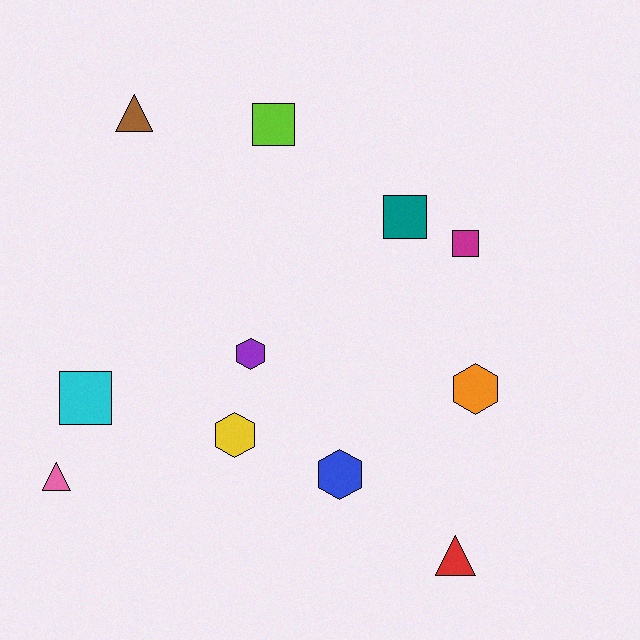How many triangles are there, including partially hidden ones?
There are 3 triangles.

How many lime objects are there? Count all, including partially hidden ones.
There is 1 lime object.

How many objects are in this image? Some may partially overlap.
There are 11 objects.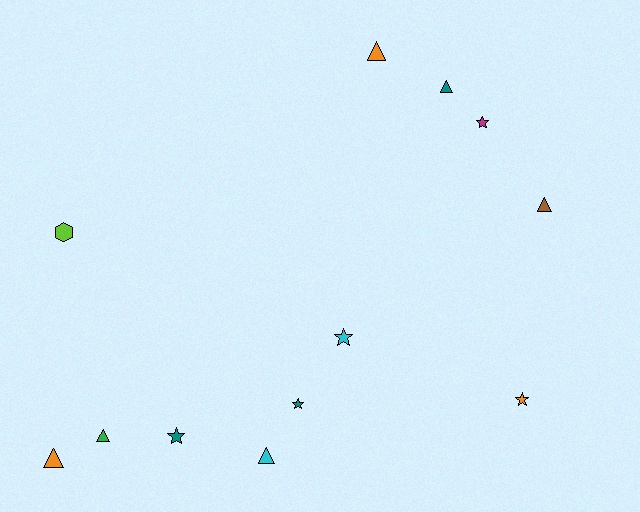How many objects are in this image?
There are 12 objects.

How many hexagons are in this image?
There is 1 hexagon.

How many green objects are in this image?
There is 1 green object.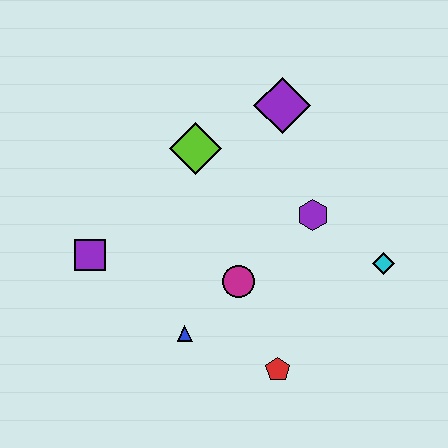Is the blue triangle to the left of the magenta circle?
Yes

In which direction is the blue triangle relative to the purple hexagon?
The blue triangle is to the left of the purple hexagon.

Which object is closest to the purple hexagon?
The cyan diamond is closest to the purple hexagon.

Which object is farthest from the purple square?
The cyan diamond is farthest from the purple square.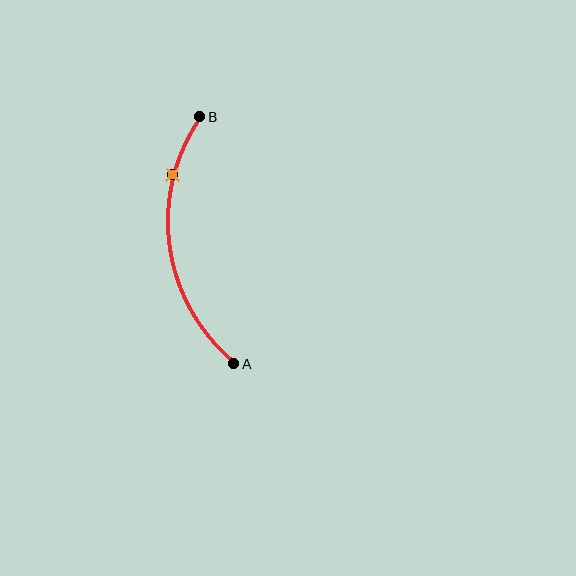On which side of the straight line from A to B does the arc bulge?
The arc bulges to the left of the straight line connecting A and B.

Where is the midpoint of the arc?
The arc midpoint is the point on the curve farthest from the straight line joining A and B. It sits to the left of that line.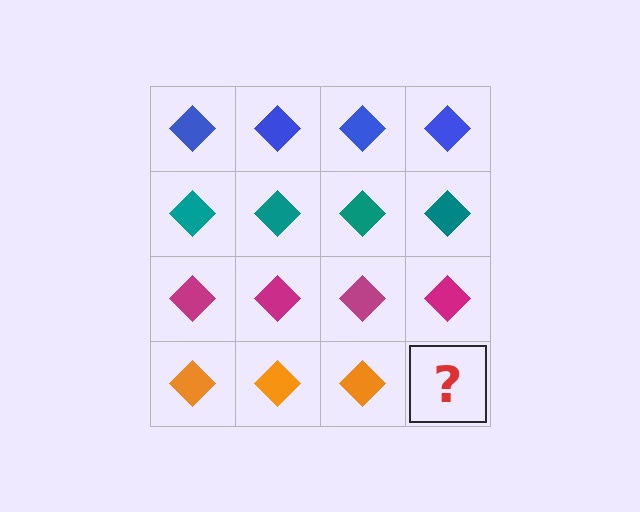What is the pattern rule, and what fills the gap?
The rule is that each row has a consistent color. The gap should be filled with an orange diamond.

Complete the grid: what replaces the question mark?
The question mark should be replaced with an orange diamond.